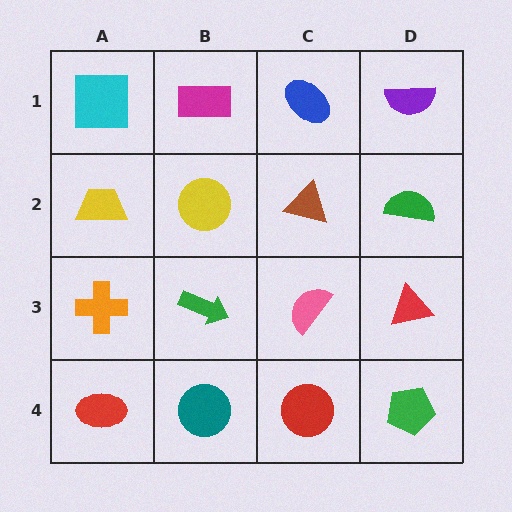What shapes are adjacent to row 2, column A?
A cyan square (row 1, column A), an orange cross (row 3, column A), a yellow circle (row 2, column B).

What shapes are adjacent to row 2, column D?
A purple semicircle (row 1, column D), a red triangle (row 3, column D), a brown triangle (row 2, column C).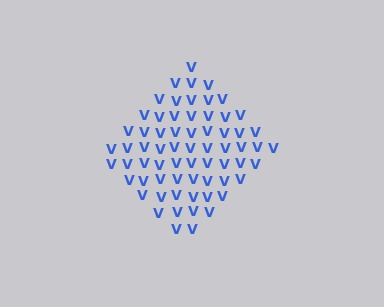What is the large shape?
The large shape is a diamond.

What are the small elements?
The small elements are letter V's.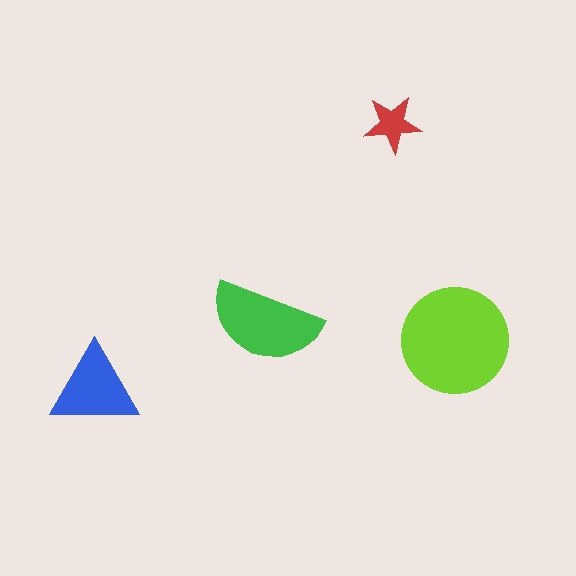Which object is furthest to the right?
The lime circle is rightmost.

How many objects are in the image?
There are 4 objects in the image.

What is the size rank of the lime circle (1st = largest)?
1st.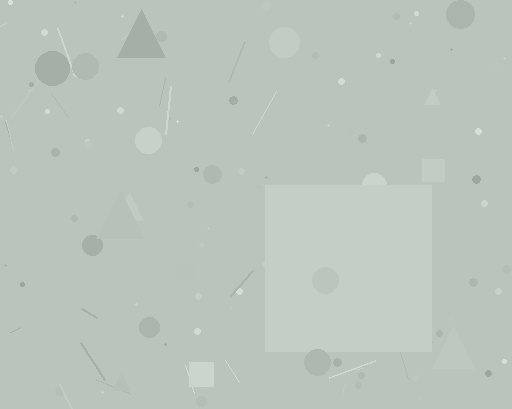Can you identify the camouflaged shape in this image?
The camouflaged shape is a square.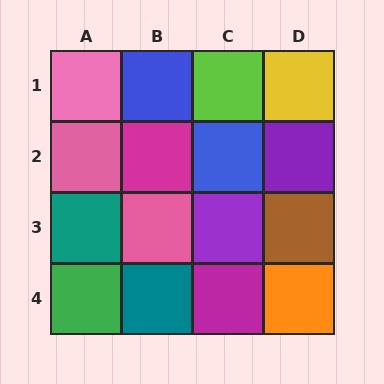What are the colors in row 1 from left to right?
Pink, blue, lime, yellow.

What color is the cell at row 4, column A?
Green.